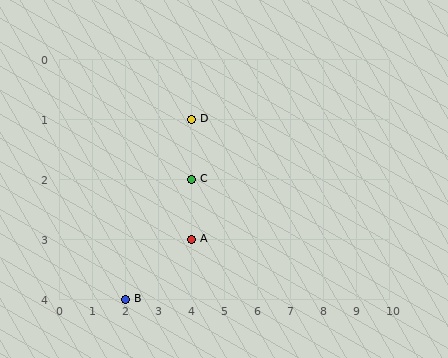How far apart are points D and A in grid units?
Points D and A are 2 rows apart.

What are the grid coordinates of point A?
Point A is at grid coordinates (4, 3).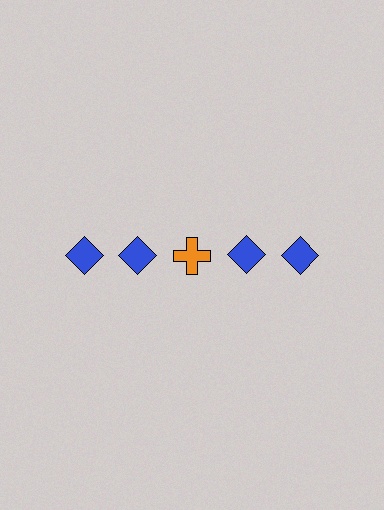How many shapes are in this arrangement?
There are 5 shapes arranged in a grid pattern.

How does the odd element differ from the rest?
It differs in both color (orange instead of blue) and shape (cross instead of diamond).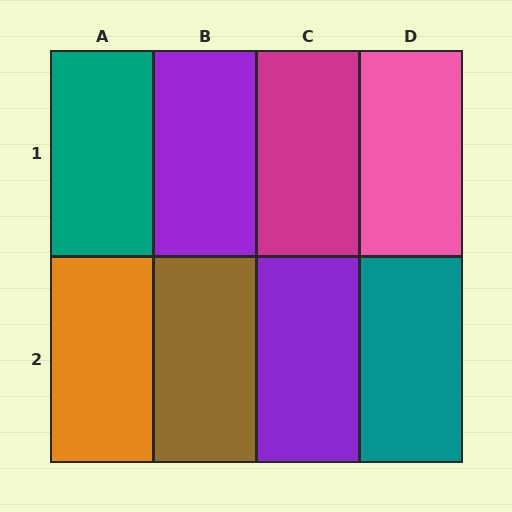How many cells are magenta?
1 cell is magenta.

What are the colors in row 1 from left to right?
Teal, purple, magenta, pink.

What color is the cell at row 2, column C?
Purple.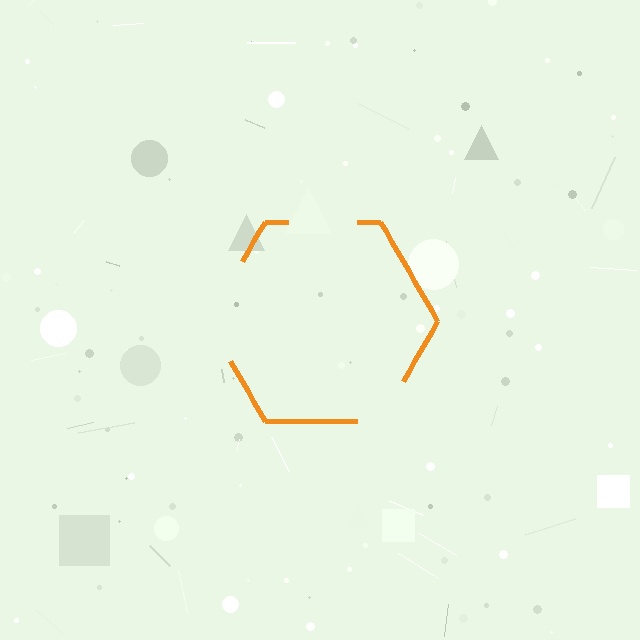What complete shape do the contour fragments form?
The contour fragments form a hexagon.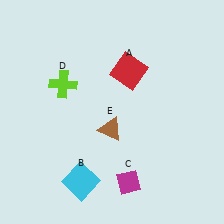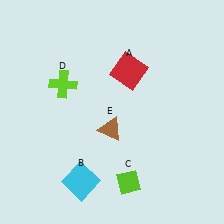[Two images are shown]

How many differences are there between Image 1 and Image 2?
There is 1 difference between the two images.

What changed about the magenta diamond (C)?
In Image 1, C is magenta. In Image 2, it changed to lime.